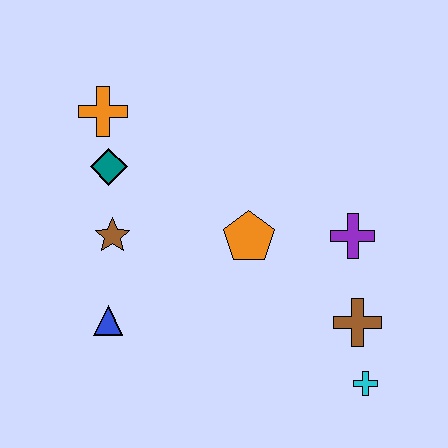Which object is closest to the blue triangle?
The brown star is closest to the blue triangle.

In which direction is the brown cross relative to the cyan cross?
The brown cross is above the cyan cross.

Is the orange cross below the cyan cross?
No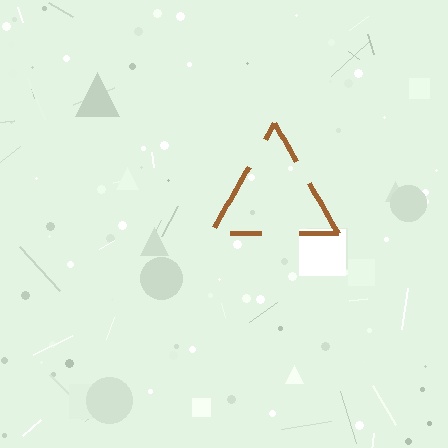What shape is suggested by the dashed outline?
The dashed outline suggests a triangle.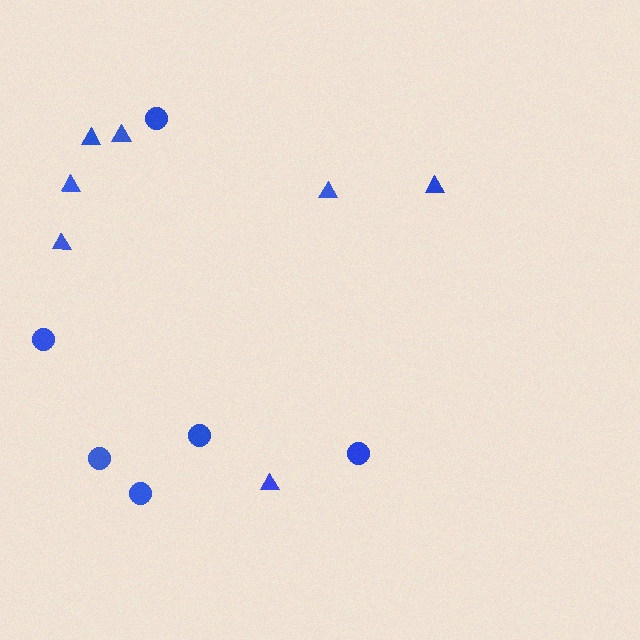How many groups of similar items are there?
There are 2 groups: one group of triangles (7) and one group of circles (6).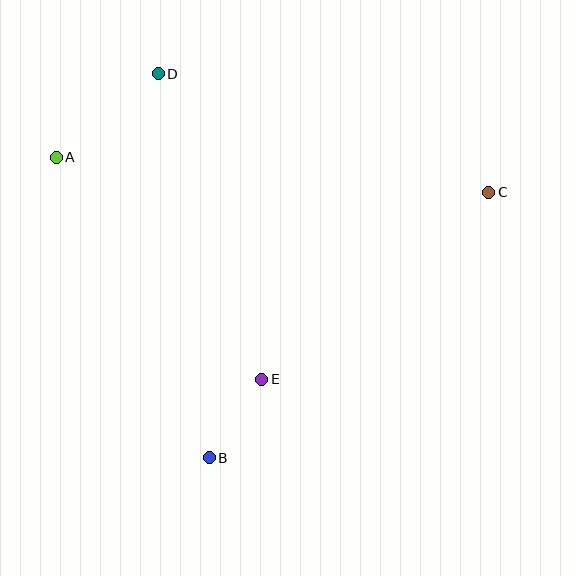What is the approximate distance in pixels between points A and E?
The distance between A and E is approximately 303 pixels.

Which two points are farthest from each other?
Points A and C are farthest from each other.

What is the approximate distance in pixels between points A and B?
The distance between A and B is approximately 337 pixels.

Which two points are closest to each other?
Points B and E are closest to each other.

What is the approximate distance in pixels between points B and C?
The distance between B and C is approximately 386 pixels.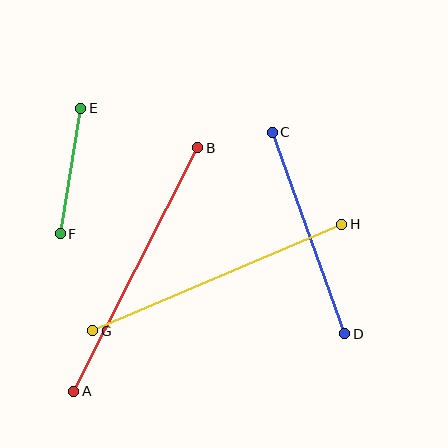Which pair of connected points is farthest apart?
Points A and B are farthest apart.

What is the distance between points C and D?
The distance is approximately 214 pixels.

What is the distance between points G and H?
The distance is approximately 271 pixels.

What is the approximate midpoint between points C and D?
The midpoint is at approximately (308, 233) pixels.